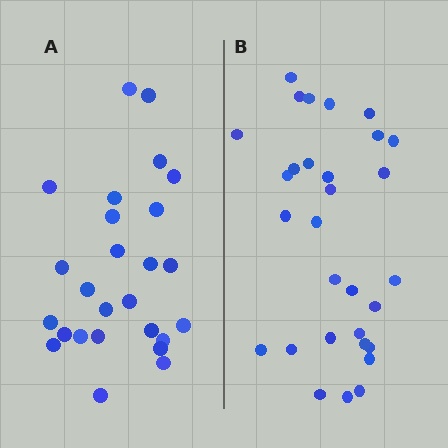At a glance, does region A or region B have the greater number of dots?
Region B (the right region) has more dots.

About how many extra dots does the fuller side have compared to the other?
Region B has about 4 more dots than region A.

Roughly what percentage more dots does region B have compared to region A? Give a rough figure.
About 15% more.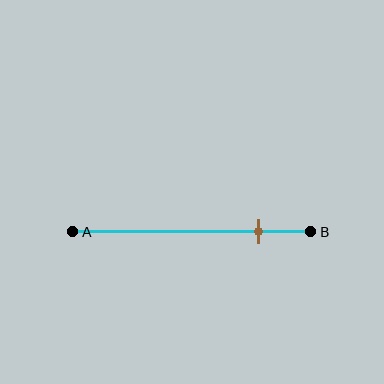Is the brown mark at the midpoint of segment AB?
No, the mark is at about 80% from A, not at the 50% midpoint.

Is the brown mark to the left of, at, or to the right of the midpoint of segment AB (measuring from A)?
The brown mark is to the right of the midpoint of segment AB.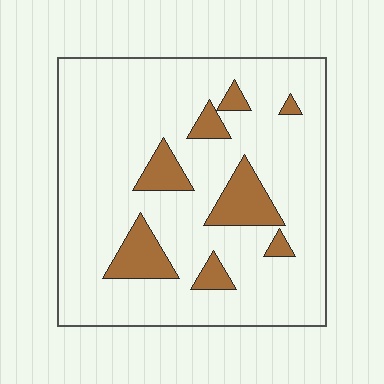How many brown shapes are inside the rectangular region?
8.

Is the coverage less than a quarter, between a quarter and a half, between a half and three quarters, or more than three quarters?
Less than a quarter.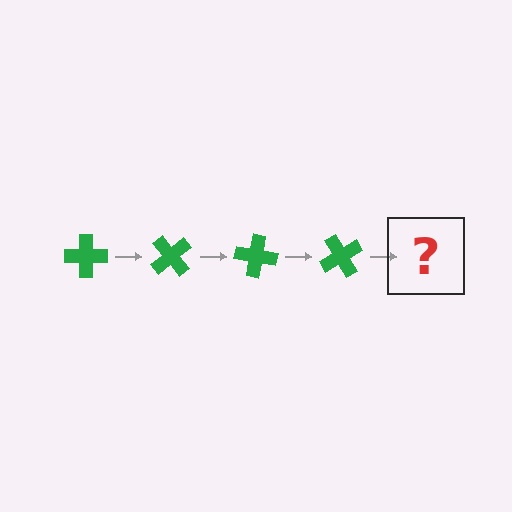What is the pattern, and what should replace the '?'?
The pattern is that the cross rotates 50 degrees each step. The '?' should be a green cross rotated 200 degrees.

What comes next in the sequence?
The next element should be a green cross rotated 200 degrees.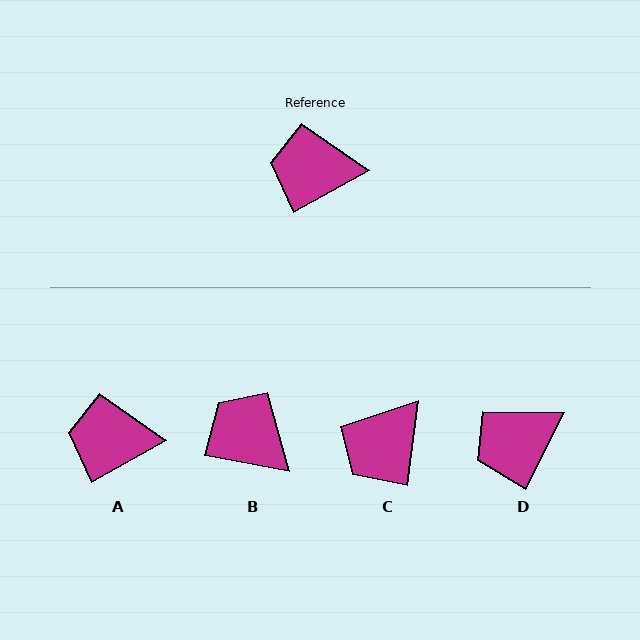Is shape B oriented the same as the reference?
No, it is off by about 40 degrees.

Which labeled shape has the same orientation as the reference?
A.